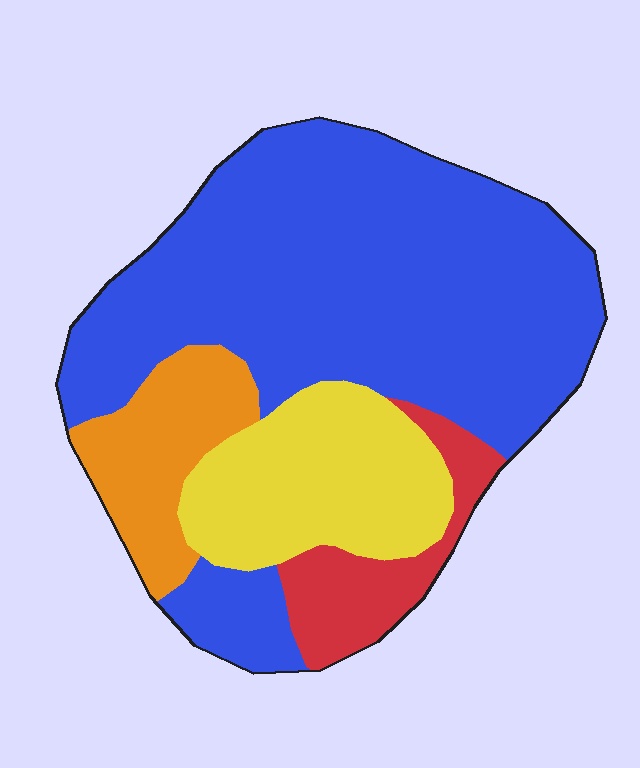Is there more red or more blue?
Blue.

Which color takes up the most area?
Blue, at roughly 60%.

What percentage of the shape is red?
Red takes up about one tenth (1/10) of the shape.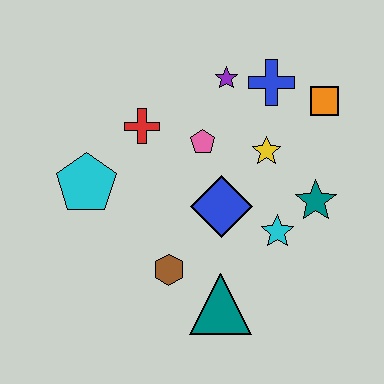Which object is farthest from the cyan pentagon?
The orange square is farthest from the cyan pentagon.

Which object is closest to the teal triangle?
The brown hexagon is closest to the teal triangle.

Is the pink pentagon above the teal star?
Yes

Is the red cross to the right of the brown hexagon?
No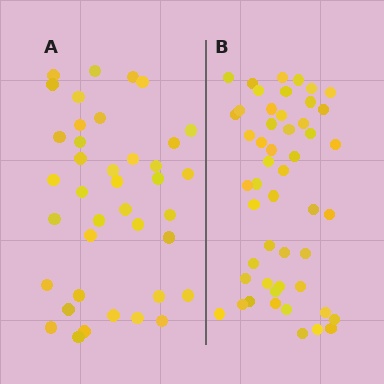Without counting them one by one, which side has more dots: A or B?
Region B (the right region) has more dots.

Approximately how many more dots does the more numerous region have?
Region B has roughly 12 or so more dots than region A.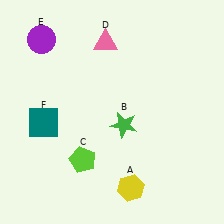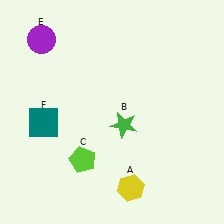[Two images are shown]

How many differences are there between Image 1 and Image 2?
There is 1 difference between the two images.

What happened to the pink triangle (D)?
The pink triangle (D) was removed in Image 2. It was in the top-left area of Image 1.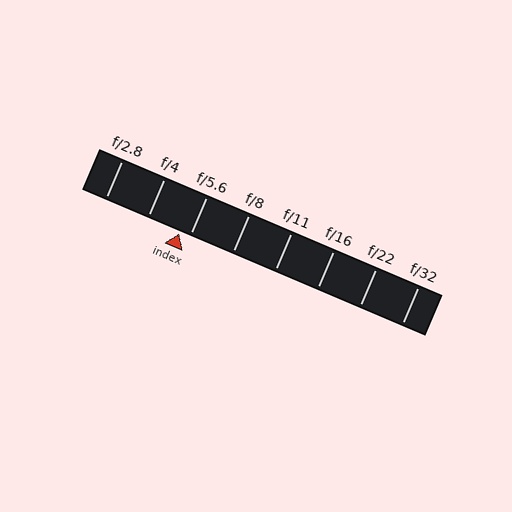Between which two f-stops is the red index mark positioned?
The index mark is between f/4 and f/5.6.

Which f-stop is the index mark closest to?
The index mark is closest to f/5.6.